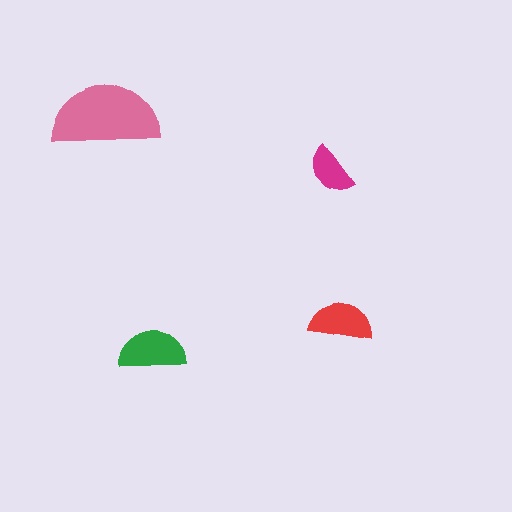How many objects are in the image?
There are 4 objects in the image.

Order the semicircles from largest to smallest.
the pink one, the green one, the red one, the magenta one.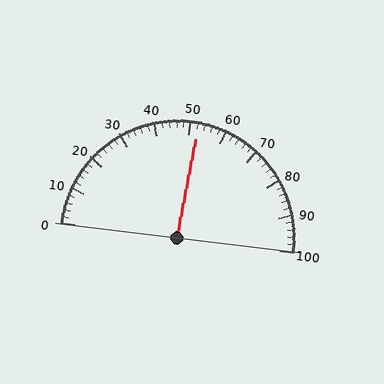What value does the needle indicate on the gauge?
The needle indicates approximately 52.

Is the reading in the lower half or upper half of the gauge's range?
The reading is in the upper half of the range (0 to 100).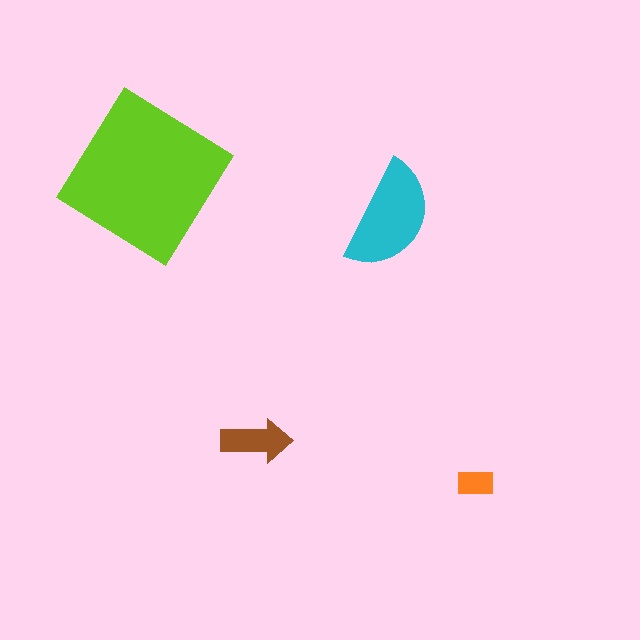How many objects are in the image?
There are 4 objects in the image.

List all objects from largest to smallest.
The lime diamond, the cyan semicircle, the brown arrow, the orange rectangle.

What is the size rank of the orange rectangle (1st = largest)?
4th.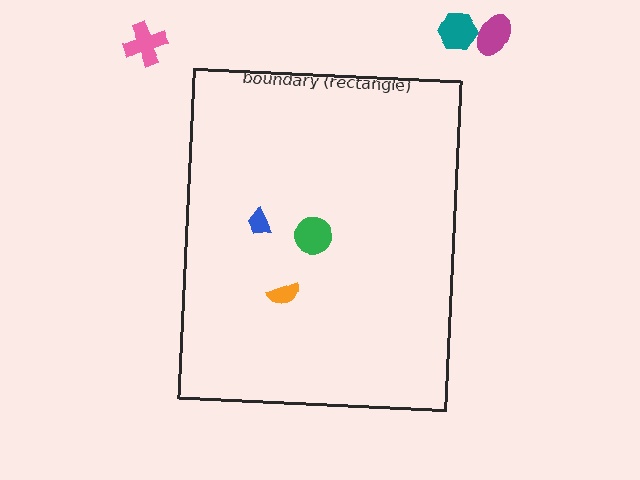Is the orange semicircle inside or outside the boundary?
Inside.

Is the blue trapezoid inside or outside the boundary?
Inside.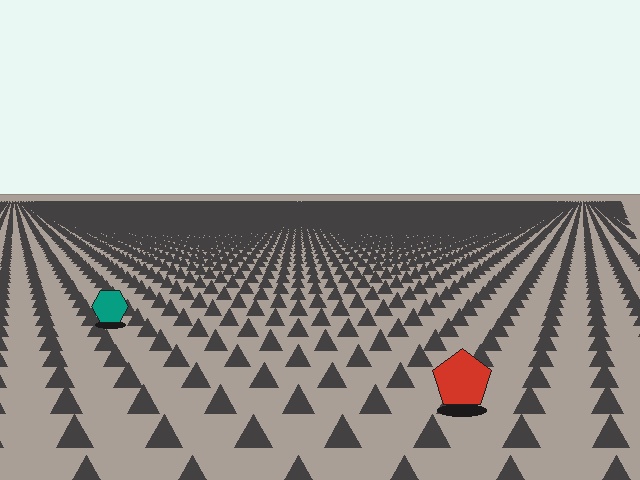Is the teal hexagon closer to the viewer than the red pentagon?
No. The red pentagon is closer — you can tell from the texture gradient: the ground texture is coarser near it.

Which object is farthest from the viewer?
The teal hexagon is farthest from the viewer. It appears smaller and the ground texture around it is denser.